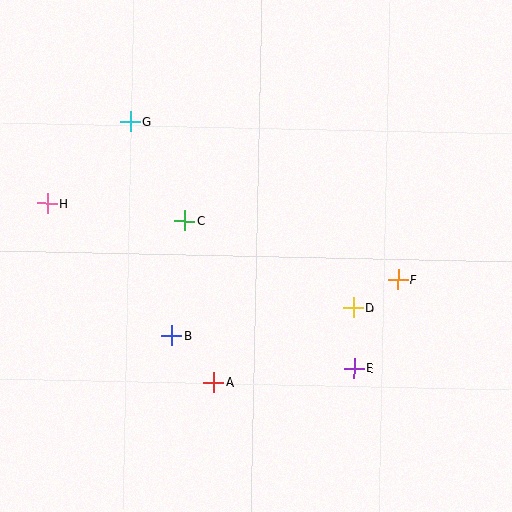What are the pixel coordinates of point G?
Point G is at (130, 121).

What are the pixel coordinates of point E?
Point E is at (354, 368).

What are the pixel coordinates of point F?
Point F is at (398, 280).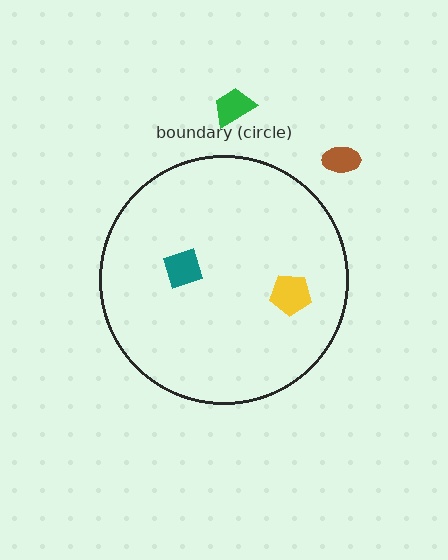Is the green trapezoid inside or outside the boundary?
Outside.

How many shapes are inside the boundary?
2 inside, 2 outside.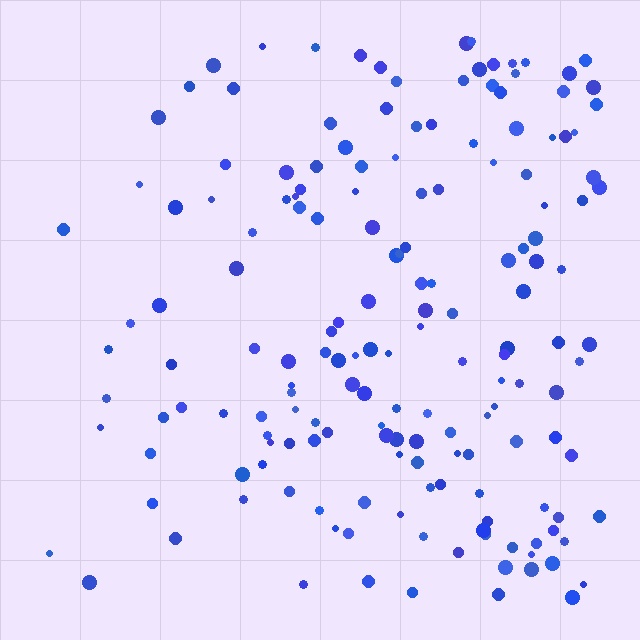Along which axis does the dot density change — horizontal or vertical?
Horizontal.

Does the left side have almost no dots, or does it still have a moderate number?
Still a moderate number, just noticeably fewer than the right.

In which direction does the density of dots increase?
From left to right, with the right side densest.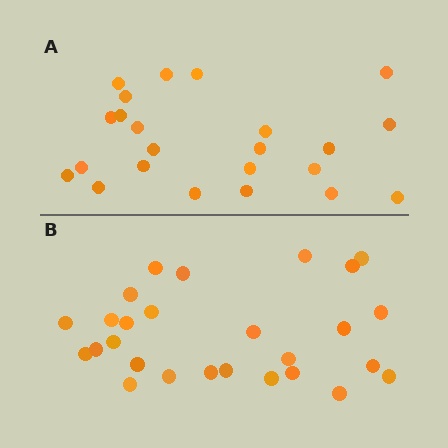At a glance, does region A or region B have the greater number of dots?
Region B (the bottom region) has more dots.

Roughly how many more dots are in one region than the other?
Region B has about 4 more dots than region A.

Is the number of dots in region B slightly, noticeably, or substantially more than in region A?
Region B has only slightly more — the two regions are fairly close. The ratio is roughly 1.2 to 1.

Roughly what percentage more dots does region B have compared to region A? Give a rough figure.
About 15% more.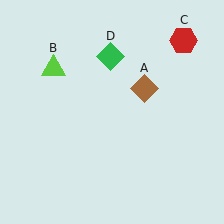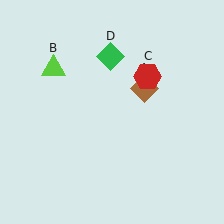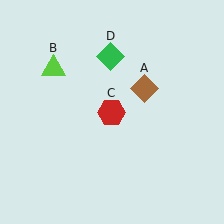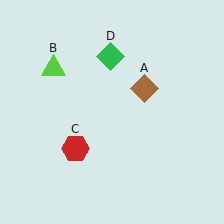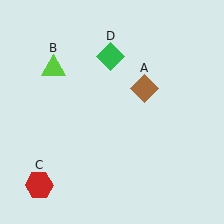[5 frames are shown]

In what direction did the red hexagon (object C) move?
The red hexagon (object C) moved down and to the left.